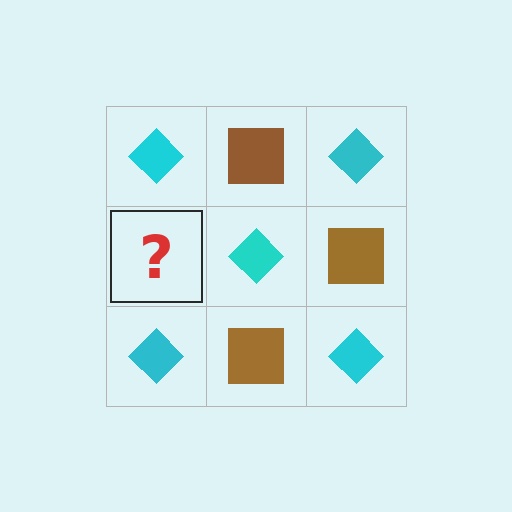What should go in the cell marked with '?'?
The missing cell should contain a brown square.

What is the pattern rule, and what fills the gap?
The rule is that it alternates cyan diamond and brown square in a checkerboard pattern. The gap should be filled with a brown square.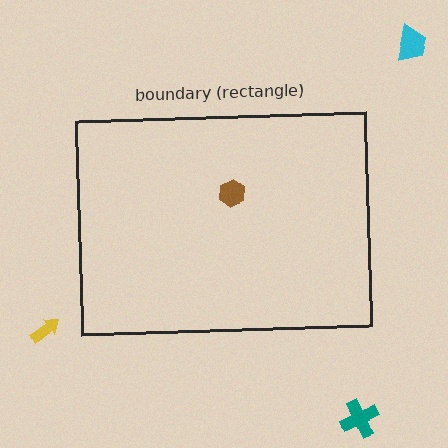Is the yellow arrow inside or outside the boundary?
Outside.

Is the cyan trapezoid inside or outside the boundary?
Outside.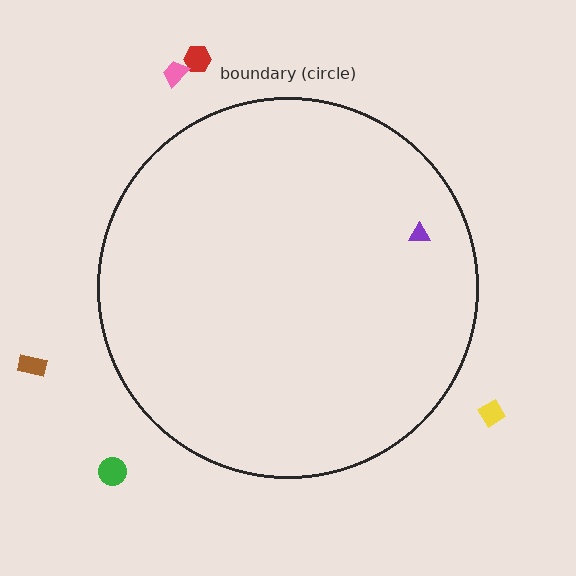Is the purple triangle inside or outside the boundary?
Inside.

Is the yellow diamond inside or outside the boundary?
Outside.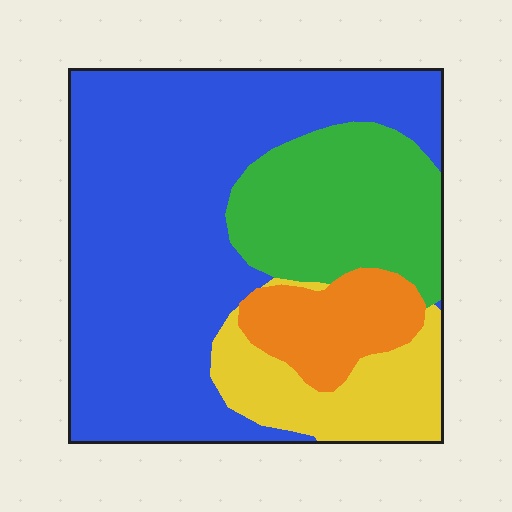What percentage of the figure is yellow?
Yellow takes up about one eighth (1/8) of the figure.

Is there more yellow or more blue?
Blue.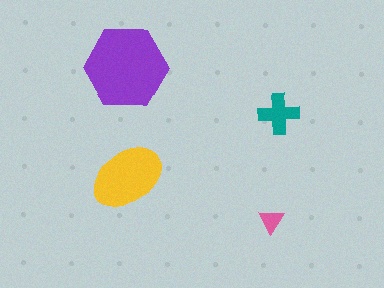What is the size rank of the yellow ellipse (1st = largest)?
2nd.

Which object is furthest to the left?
The purple hexagon is leftmost.